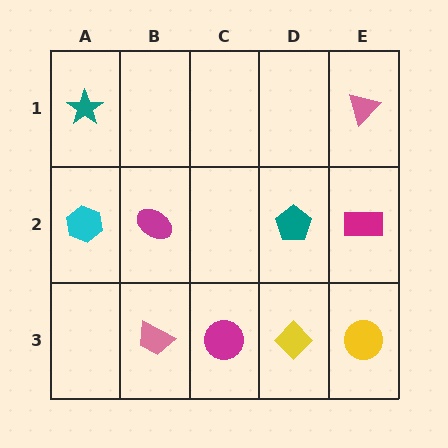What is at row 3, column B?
A pink trapezoid.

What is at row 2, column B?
A magenta ellipse.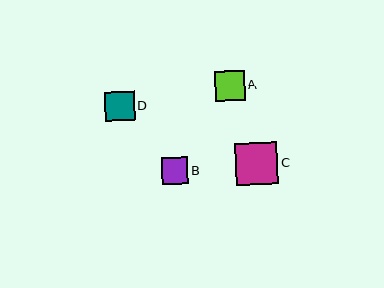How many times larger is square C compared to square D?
Square C is approximately 1.4 times the size of square D.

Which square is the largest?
Square C is the largest with a size of approximately 42 pixels.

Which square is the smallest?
Square B is the smallest with a size of approximately 26 pixels.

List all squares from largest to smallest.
From largest to smallest: C, A, D, B.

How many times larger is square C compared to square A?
Square C is approximately 1.4 times the size of square A.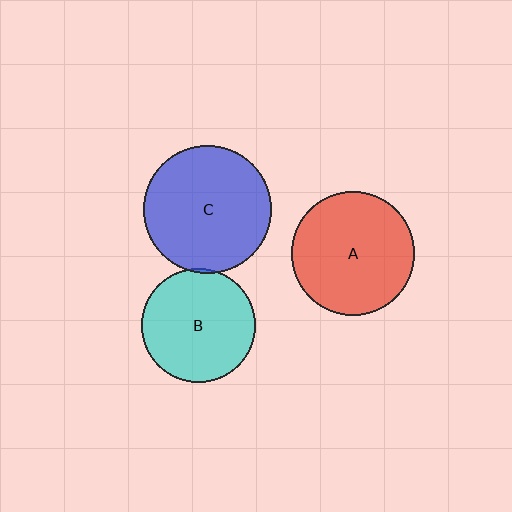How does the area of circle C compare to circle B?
Approximately 1.3 times.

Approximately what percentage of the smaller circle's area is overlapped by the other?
Approximately 5%.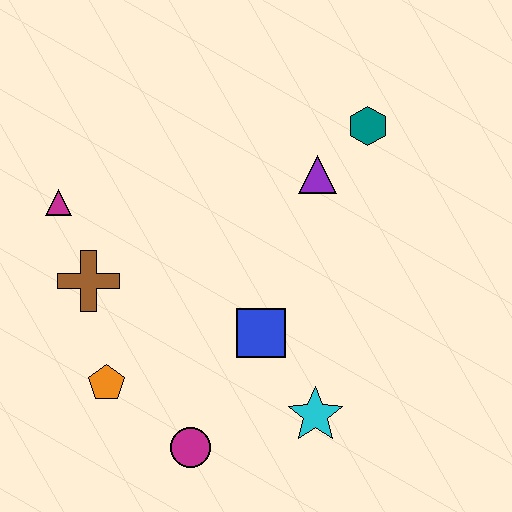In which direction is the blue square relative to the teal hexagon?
The blue square is below the teal hexagon.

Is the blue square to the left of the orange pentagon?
No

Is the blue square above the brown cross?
No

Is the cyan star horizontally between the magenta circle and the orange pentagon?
No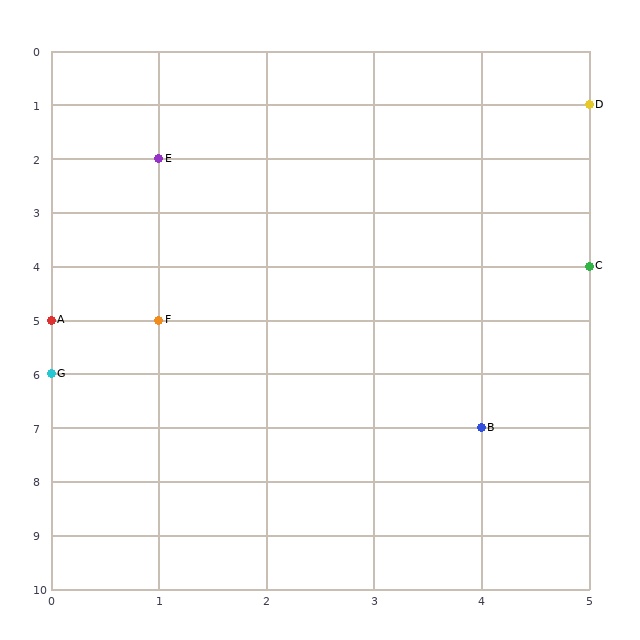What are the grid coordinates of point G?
Point G is at grid coordinates (0, 6).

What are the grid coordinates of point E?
Point E is at grid coordinates (1, 2).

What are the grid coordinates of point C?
Point C is at grid coordinates (5, 4).